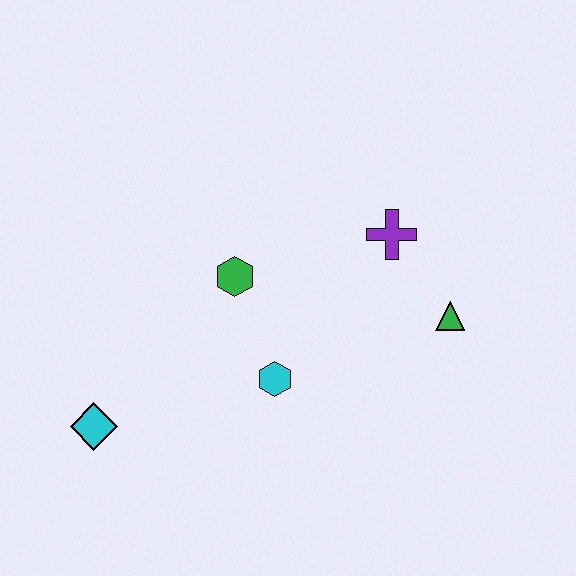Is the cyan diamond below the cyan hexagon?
Yes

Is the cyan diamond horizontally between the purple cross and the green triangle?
No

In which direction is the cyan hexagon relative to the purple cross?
The cyan hexagon is below the purple cross.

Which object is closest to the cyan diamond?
The cyan hexagon is closest to the cyan diamond.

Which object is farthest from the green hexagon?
The green triangle is farthest from the green hexagon.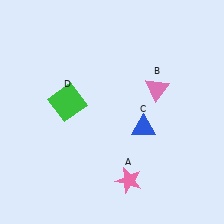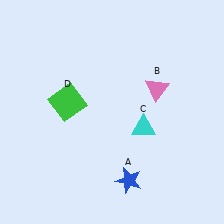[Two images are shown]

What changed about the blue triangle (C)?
In Image 1, C is blue. In Image 2, it changed to cyan.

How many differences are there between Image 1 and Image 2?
There are 2 differences between the two images.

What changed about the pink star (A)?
In Image 1, A is pink. In Image 2, it changed to blue.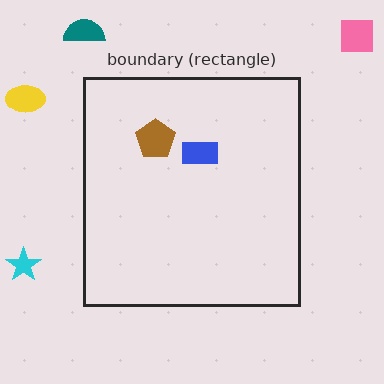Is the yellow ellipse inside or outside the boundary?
Outside.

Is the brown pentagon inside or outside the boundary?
Inside.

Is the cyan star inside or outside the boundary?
Outside.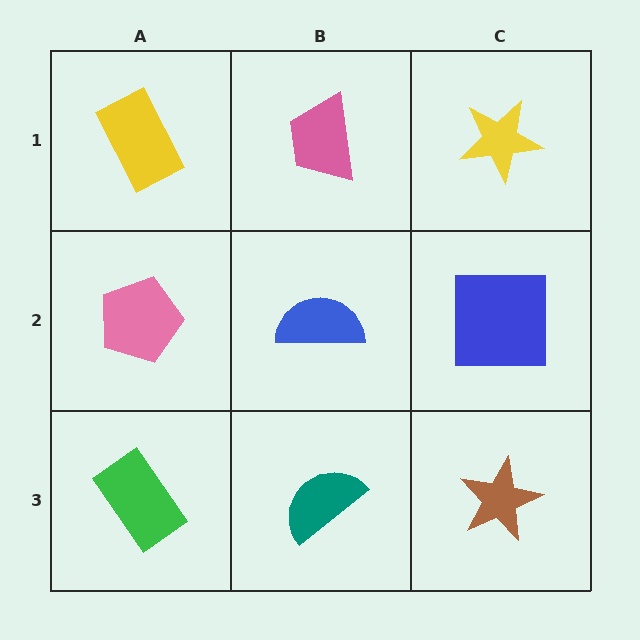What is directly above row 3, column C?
A blue square.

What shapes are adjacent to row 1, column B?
A blue semicircle (row 2, column B), a yellow rectangle (row 1, column A), a yellow star (row 1, column C).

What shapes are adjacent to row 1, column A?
A pink pentagon (row 2, column A), a pink trapezoid (row 1, column B).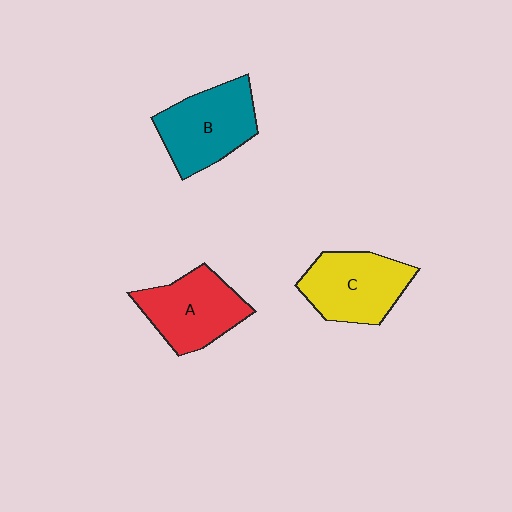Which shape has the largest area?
Shape B (teal).